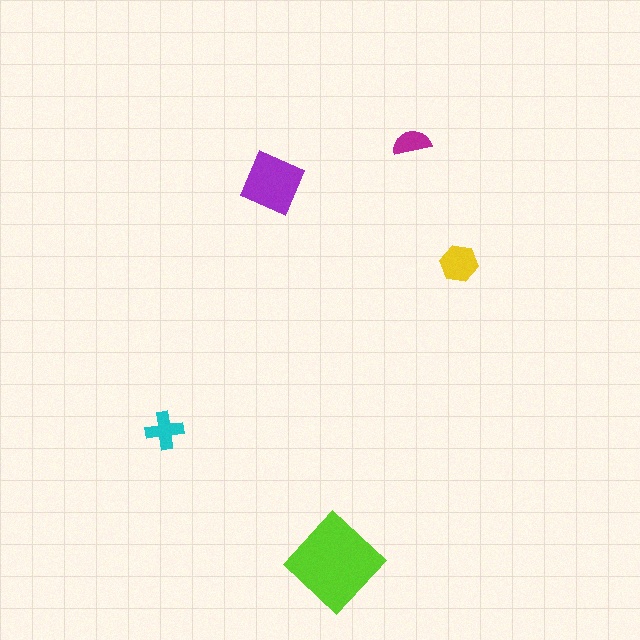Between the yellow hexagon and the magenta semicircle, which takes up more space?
The yellow hexagon.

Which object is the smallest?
The magenta semicircle.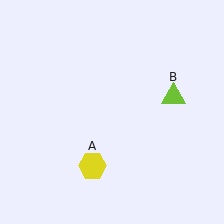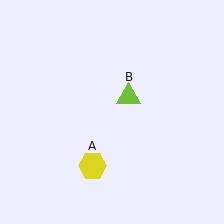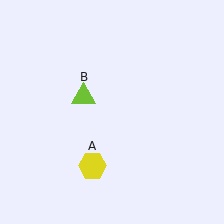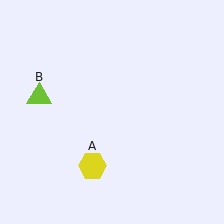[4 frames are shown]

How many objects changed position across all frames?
1 object changed position: lime triangle (object B).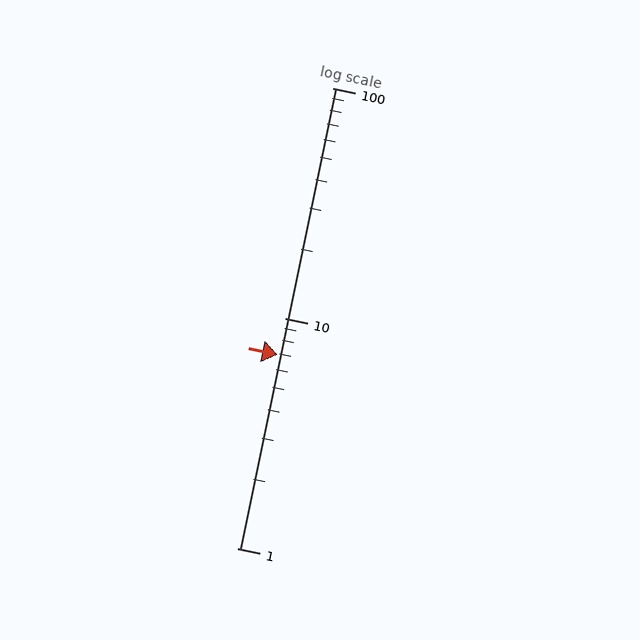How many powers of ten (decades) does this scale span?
The scale spans 2 decades, from 1 to 100.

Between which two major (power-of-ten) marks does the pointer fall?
The pointer is between 1 and 10.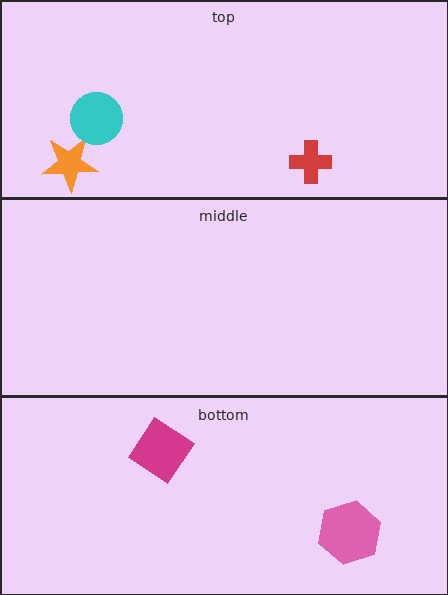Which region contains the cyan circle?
The top region.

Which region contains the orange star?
The top region.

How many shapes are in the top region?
3.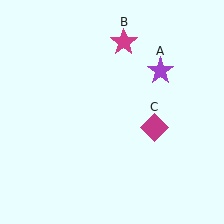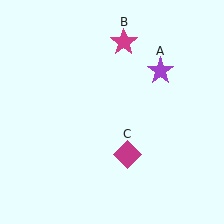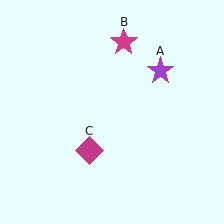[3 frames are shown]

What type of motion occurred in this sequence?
The magenta diamond (object C) rotated clockwise around the center of the scene.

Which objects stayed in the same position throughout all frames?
Purple star (object A) and magenta star (object B) remained stationary.